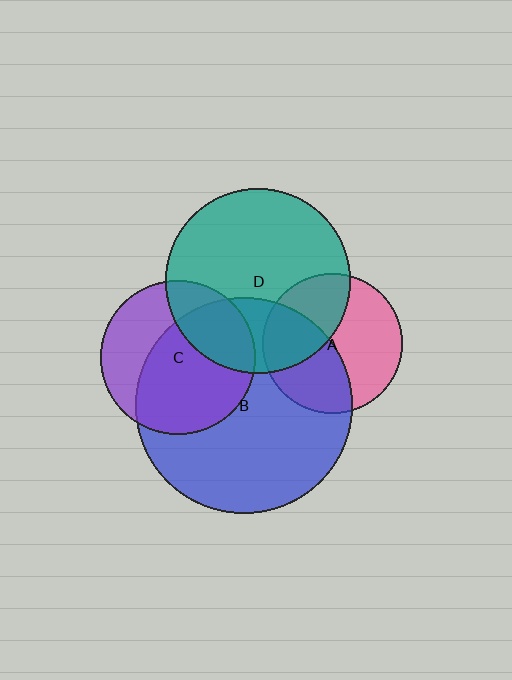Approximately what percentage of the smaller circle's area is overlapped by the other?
Approximately 45%.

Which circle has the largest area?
Circle B (blue).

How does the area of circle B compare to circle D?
Approximately 1.4 times.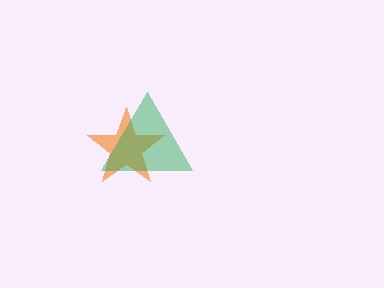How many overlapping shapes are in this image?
There are 2 overlapping shapes in the image.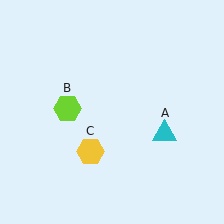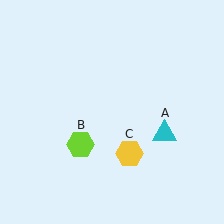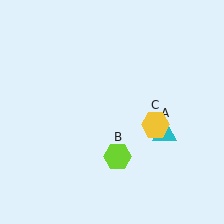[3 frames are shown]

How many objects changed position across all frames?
2 objects changed position: lime hexagon (object B), yellow hexagon (object C).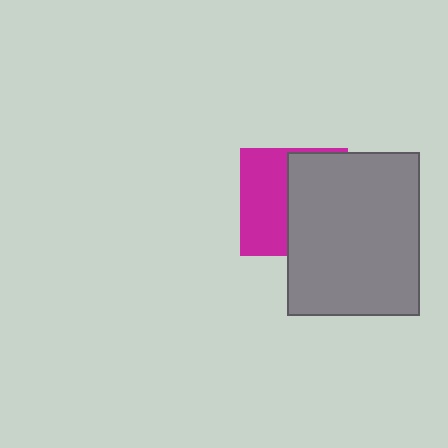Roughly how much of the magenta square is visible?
About half of it is visible (roughly 47%).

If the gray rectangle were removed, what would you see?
You would see the complete magenta square.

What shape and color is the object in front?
The object in front is a gray rectangle.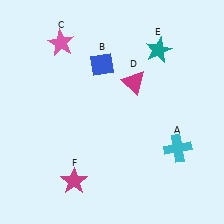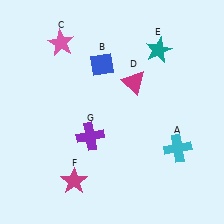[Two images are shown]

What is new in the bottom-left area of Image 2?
A purple cross (G) was added in the bottom-left area of Image 2.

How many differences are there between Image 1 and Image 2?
There is 1 difference between the two images.